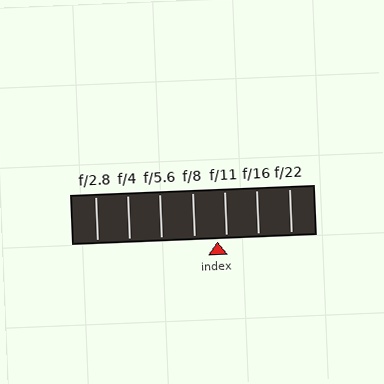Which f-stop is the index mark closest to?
The index mark is closest to f/11.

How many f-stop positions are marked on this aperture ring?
There are 7 f-stop positions marked.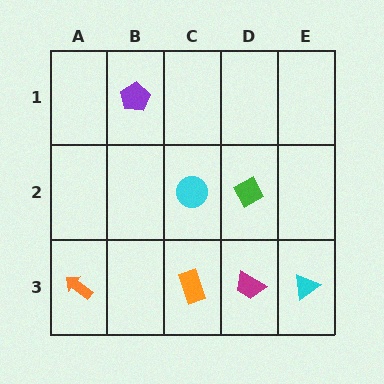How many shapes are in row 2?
2 shapes.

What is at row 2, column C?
A cyan circle.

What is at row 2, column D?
A green diamond.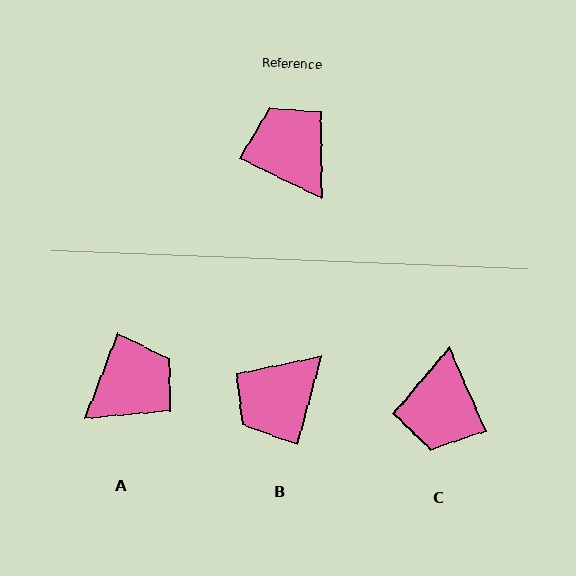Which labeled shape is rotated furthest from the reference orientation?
C, about 140 degrees away.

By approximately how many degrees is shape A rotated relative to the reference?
Approximately 85 degrees clockwise.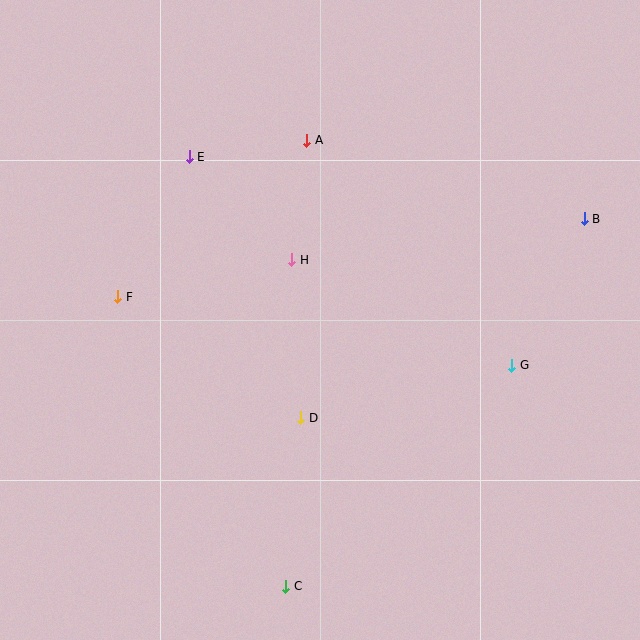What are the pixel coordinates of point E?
Point E is at (189, 157).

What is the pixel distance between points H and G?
The distance between H and G is 244 pixels.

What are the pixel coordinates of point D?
Point D is at (301, 418).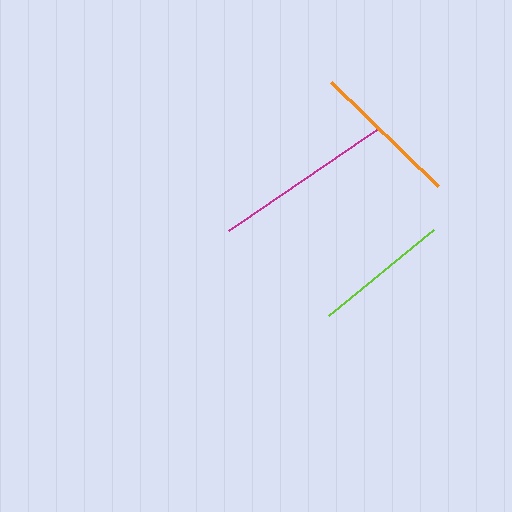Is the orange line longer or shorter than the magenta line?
The magenta line is longer than the orange line.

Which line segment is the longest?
The magenta line is the longest at approximately 180 pixels.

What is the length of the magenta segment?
The magenta segment is approximately 180 pixels long.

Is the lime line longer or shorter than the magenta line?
The magenta line is longer than the lime line.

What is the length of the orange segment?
The orange segment is approximately 150 pixels long.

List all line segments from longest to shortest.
From longest to shortest: magenta, orange, lime.